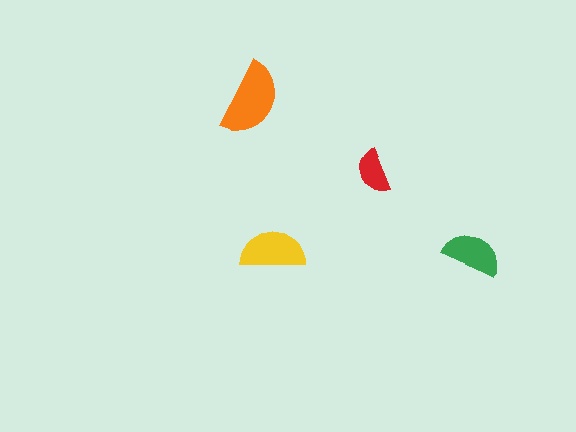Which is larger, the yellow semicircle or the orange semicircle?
The orange one.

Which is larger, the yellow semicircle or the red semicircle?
The yellow one.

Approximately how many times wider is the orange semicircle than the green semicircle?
About 1.5 times wider.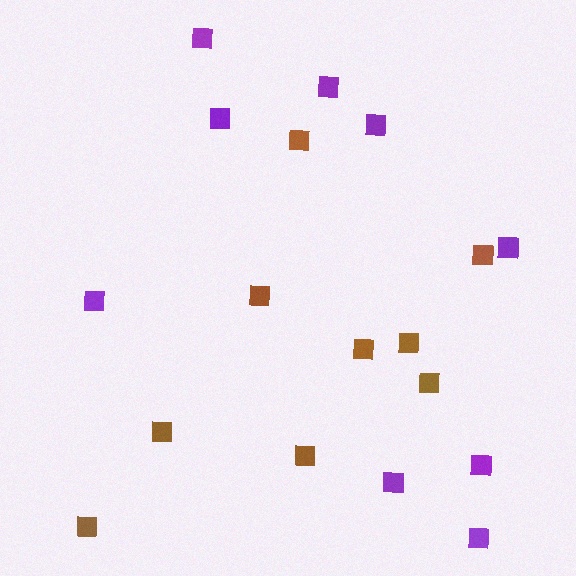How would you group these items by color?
There are 2 groups: one group of brown squares (9) and one group of purple squares (9).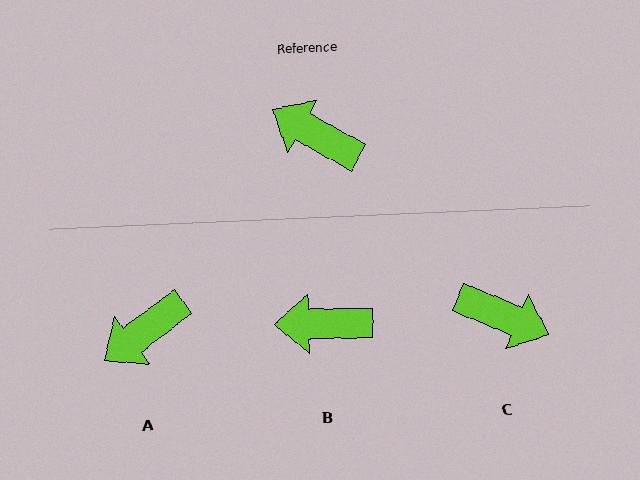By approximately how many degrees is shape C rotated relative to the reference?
Approximately 174 degrees clockwise.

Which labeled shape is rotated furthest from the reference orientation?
C, about 174 degrees away.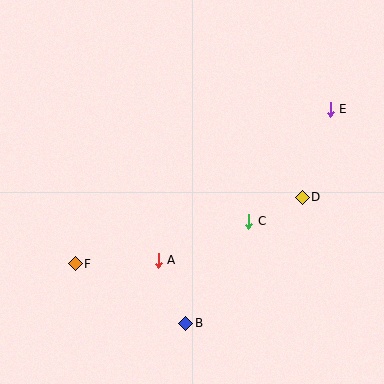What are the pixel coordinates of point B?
Point B is at (186, 323).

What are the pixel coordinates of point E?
Point E is at (330, 109).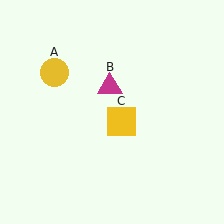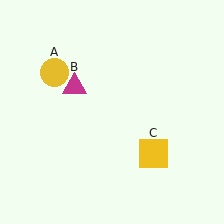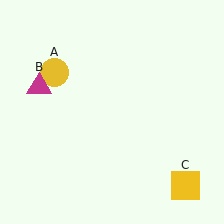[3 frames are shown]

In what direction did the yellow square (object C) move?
The yellow square (object C) moved down and to the right.